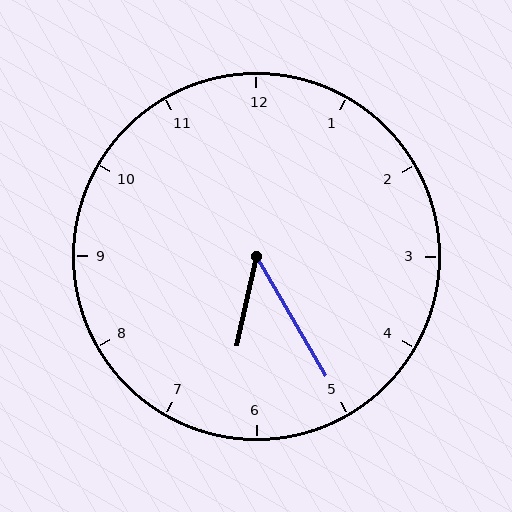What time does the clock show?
6:25.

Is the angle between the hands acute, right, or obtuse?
It is acute.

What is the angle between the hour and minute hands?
Approximately 42 degrees.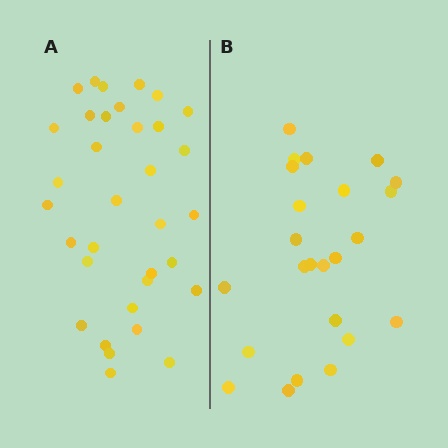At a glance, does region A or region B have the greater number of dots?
Region A (the left region) has more dots.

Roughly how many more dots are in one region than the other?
Region A has roughly 10 or so more dots than region B.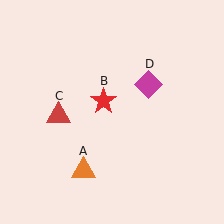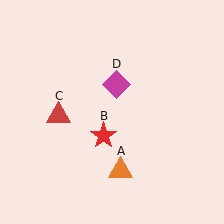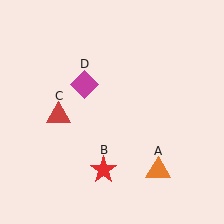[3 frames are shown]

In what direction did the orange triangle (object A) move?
The orange triangle (object A) moved right.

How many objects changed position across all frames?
3 objects changed position: orange triangle (object A), red star (object B), magenta diamond (object D).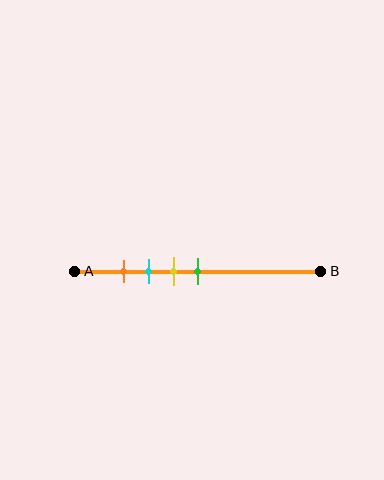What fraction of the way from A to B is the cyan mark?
The cyan mark is approximately 30% (0.3) of the way from A to B.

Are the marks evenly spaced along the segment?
Yes, the marks are approximately evenly spaced.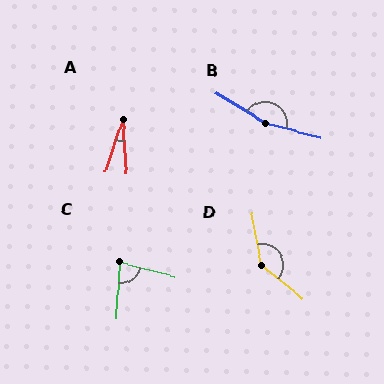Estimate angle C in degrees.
Approximately 79 degrees.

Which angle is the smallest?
A, at approximately 22 degrees.